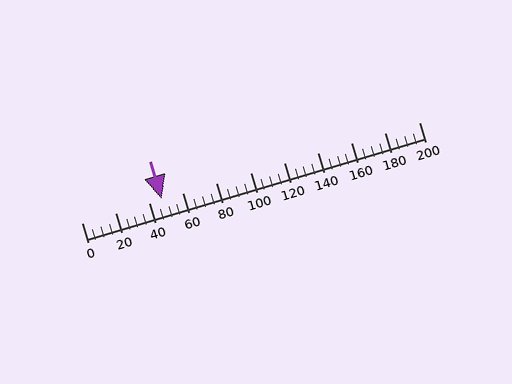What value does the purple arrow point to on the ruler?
The purple arrow points to approximately 48.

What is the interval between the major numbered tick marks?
The major tick marks are spaced 20 units apart.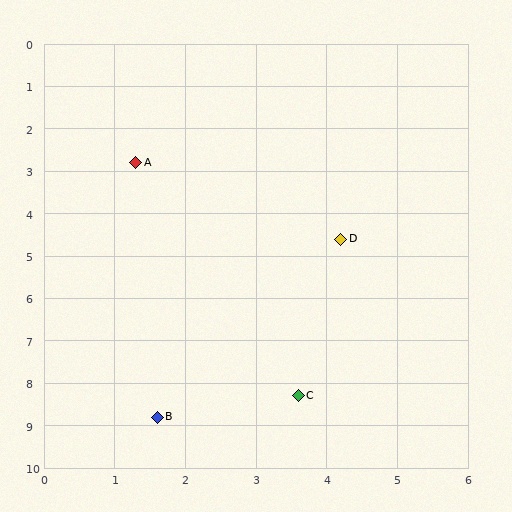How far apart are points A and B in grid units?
Points A and B are about 6.0 grid units apart.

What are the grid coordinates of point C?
Point C is at approximately (3.6, 8.3).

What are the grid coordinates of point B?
Point B is at approximately (1.6, 8.8).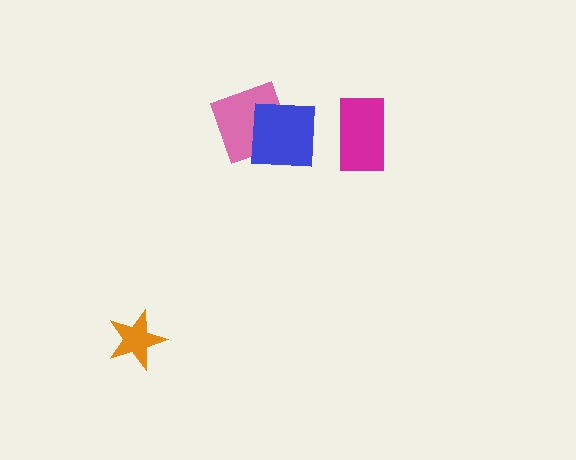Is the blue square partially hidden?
No, no other shape covers it.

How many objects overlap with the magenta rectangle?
0 objects overlap with the magenta rectangle.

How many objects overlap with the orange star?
0 objects overlap with the orange star.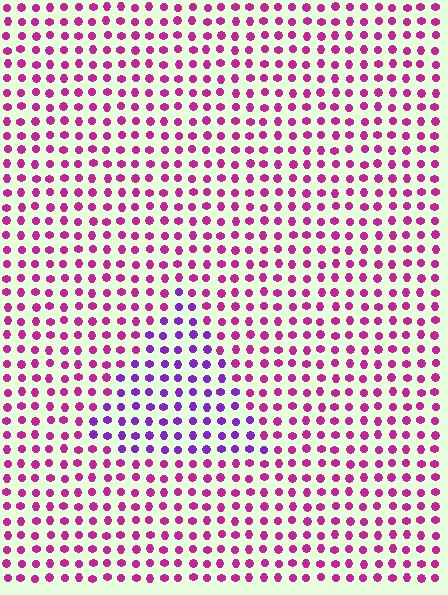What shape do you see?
I see a triangle.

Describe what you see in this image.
The image is filled with small magenta elements in a uniform arrangement. A triangle-shaped region is visible where the elements are tinted to a slightly different hue, forming a subtle color boundary.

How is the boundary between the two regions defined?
The boundary is defined purely by a slight shift in hue (about 39 degrees). Spacing, size, and orientation are identical on both sides.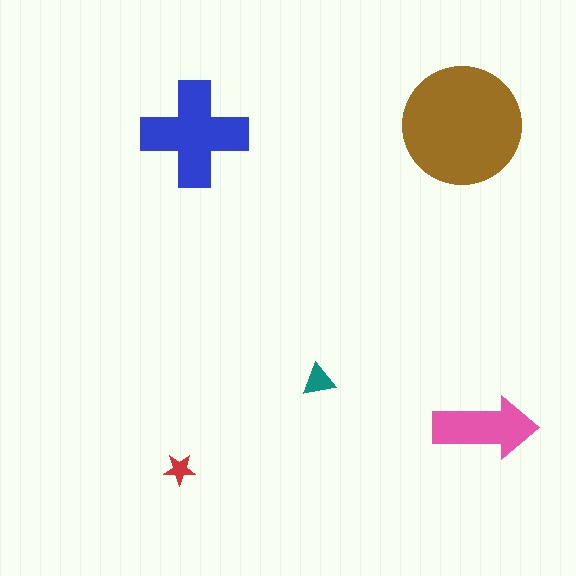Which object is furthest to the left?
The red star is leftmost.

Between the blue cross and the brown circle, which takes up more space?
The brown circle.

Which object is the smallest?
The red star.